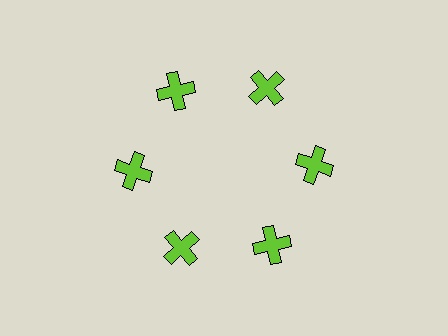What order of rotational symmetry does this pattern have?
This pattern has 6-fold rotational symmetry.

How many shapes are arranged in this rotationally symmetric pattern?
There are 6 shapes, arranged in 6 groups of 1.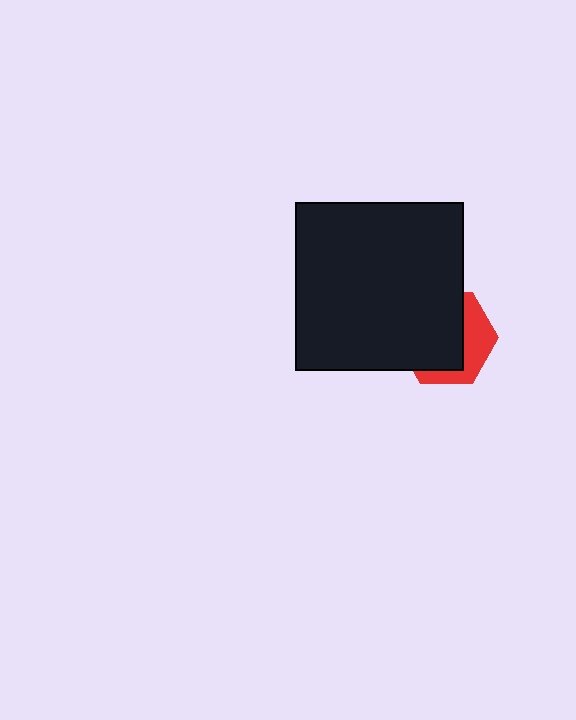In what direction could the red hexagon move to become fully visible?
The red hexagon could move toward the lower-right. That would shift it out from behind the black square entirely.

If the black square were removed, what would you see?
You would see the complete red hexagon.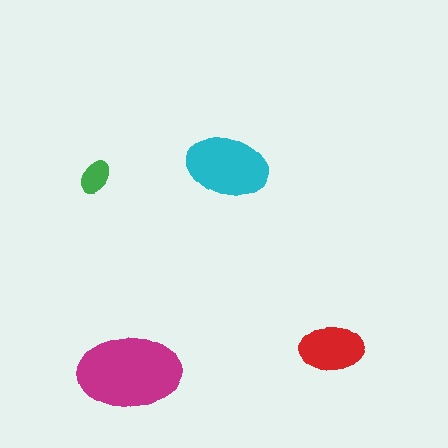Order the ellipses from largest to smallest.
the magenta one, the cyan one, the red one, the green one.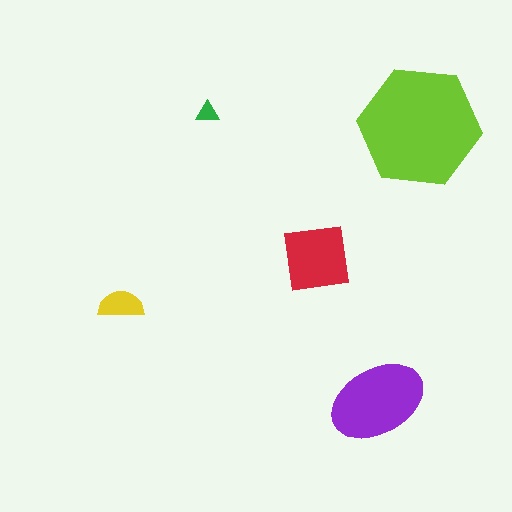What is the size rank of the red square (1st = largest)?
3rd.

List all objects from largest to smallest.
The lime hexagon, the purple ellipse, the red square, the yellow semicircle, the green triangle.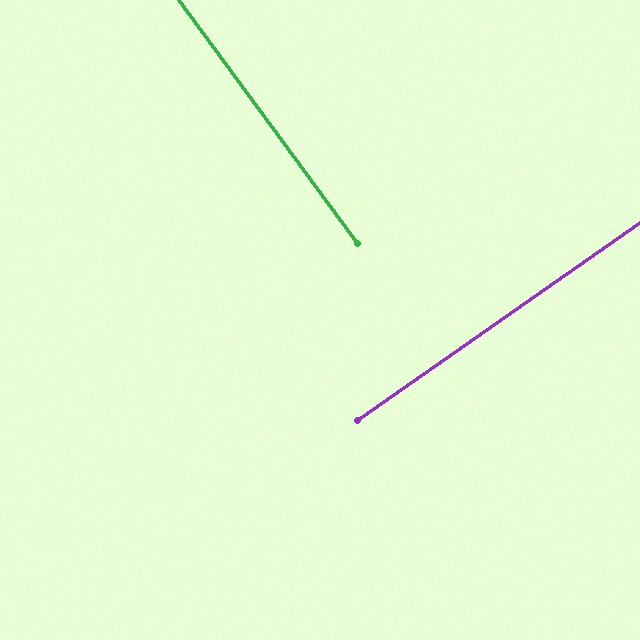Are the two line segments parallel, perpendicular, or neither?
Perpendicular — they meet at approximately 89°.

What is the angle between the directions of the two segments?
Approximately 89 degrees.